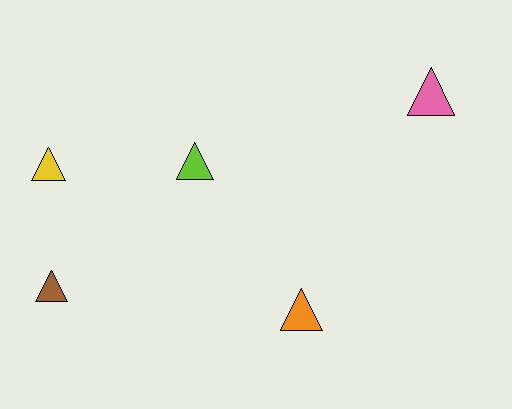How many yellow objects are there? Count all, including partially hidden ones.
There is 1 yellow object.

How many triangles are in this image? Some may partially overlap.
There are 5 triangles.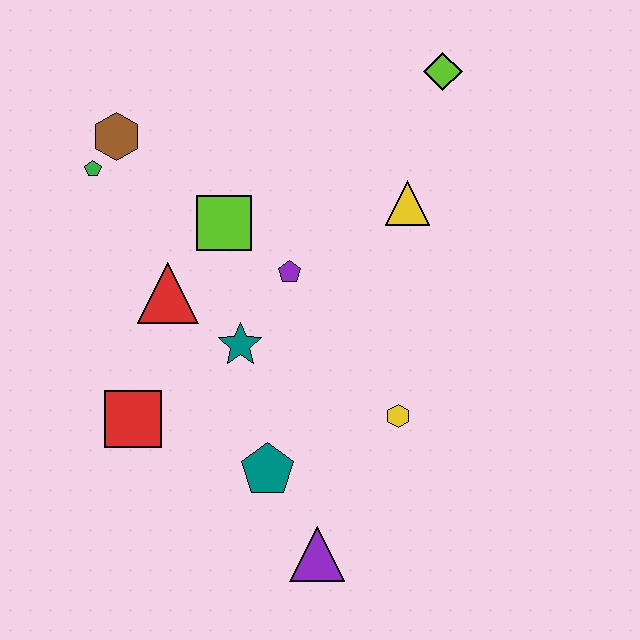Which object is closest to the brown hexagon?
The green pentagon is closest to the brown hexagon.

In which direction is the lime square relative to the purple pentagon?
The lime square is to the left of the purple pentagon.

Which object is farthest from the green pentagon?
The purple triangle is farthest from the green pentagon.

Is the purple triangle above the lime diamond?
No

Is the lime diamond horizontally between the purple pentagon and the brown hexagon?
No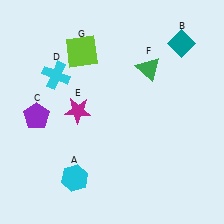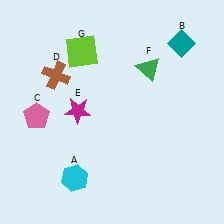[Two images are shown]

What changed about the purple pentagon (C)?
In Image 1, C is purple. In Image 2, it changed to pink.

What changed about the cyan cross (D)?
In Image 1, D is cyan. In Image 2, it changed to brown.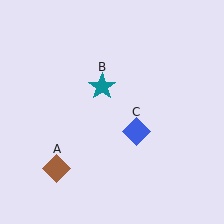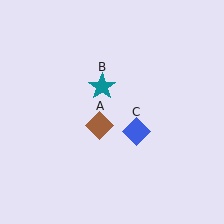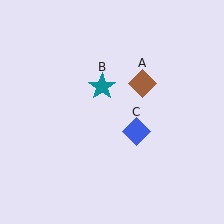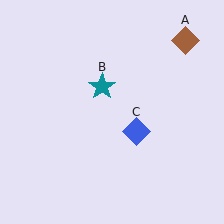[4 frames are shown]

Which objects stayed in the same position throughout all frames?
Teal star (object B) and blue diamond (object C) remained stationary.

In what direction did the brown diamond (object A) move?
The brown diamond (object A) moved up and to the right.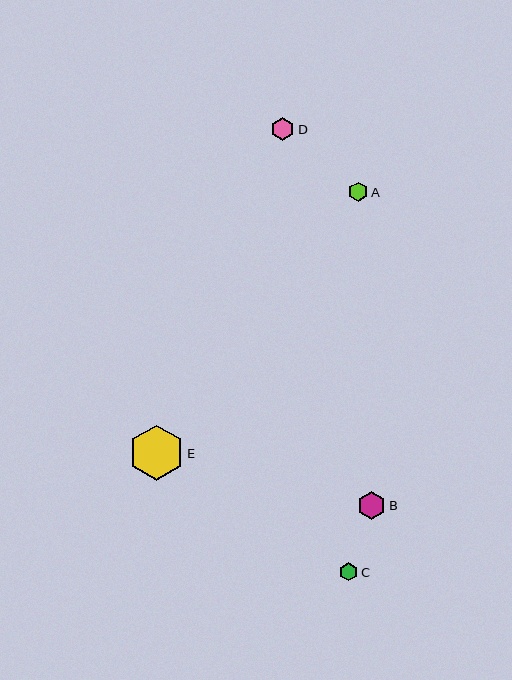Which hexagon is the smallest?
Hexagon C is the smallest with a size of approximately 18 pixels.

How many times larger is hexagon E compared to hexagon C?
Hexagon E is approximately 3.0 times the size of hexagon C.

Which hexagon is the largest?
Hexagon E is the largest with a size of approximately 55 pixels.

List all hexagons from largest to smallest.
From largest to smallest: E, B, D, A, C.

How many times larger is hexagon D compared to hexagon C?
Hexagon D is approximately 1.3 times the size of hexagon C.